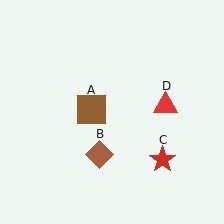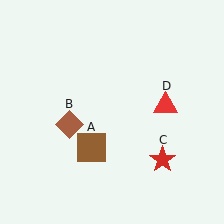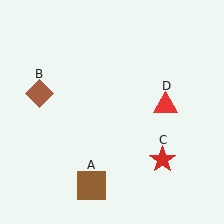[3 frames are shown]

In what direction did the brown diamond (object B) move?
The brown diamond (object B) moved up and to the left.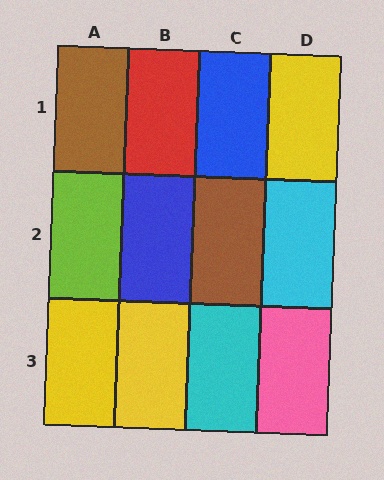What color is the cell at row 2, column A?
Lime.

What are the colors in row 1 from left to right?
Brown, red, blue, yellow.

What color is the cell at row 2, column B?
Blue.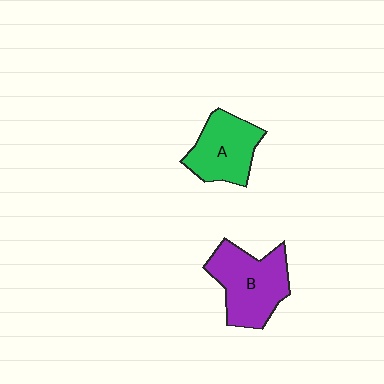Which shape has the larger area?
Shape B (purple).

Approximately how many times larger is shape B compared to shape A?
Approximately 1.2 times.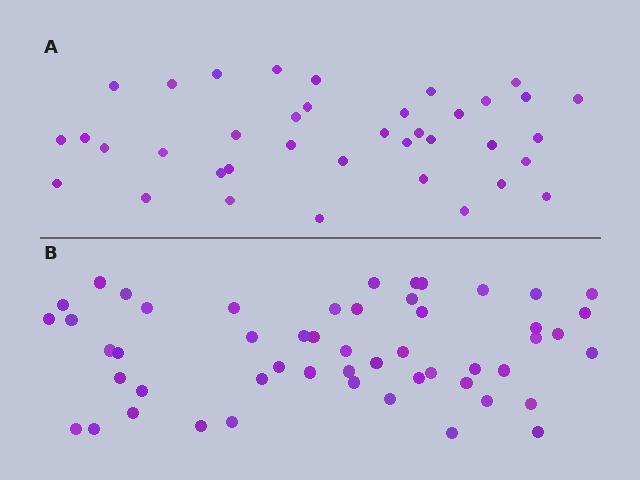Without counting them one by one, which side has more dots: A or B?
Region B (the bottom region) has more dots.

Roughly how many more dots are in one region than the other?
Region B has approximately 15 more dots than region A.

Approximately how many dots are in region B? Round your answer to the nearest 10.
About 50 dots. (The exact count is 52, which rounds to 50.)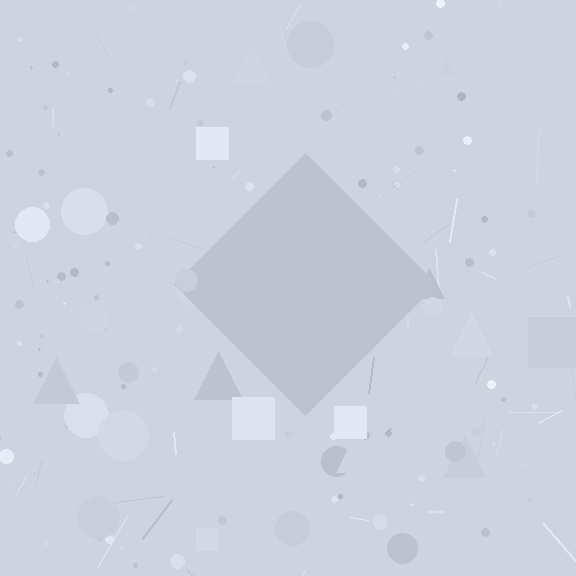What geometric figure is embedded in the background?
A diamond is embedded in the background.